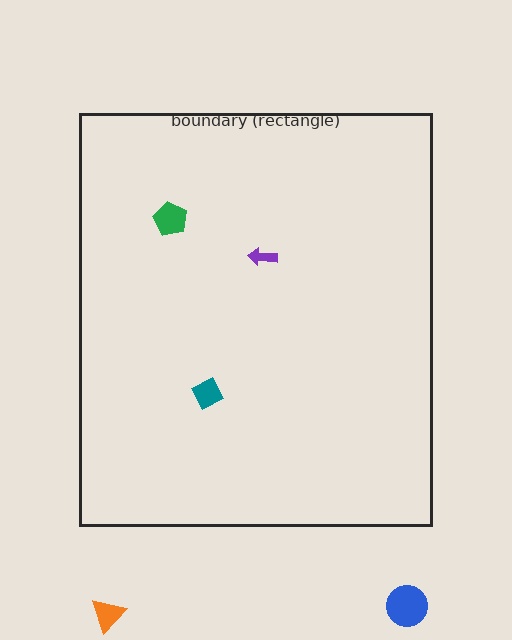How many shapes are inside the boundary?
3 inside, 2 outside.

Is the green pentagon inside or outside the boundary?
Inside.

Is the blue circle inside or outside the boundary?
Outside.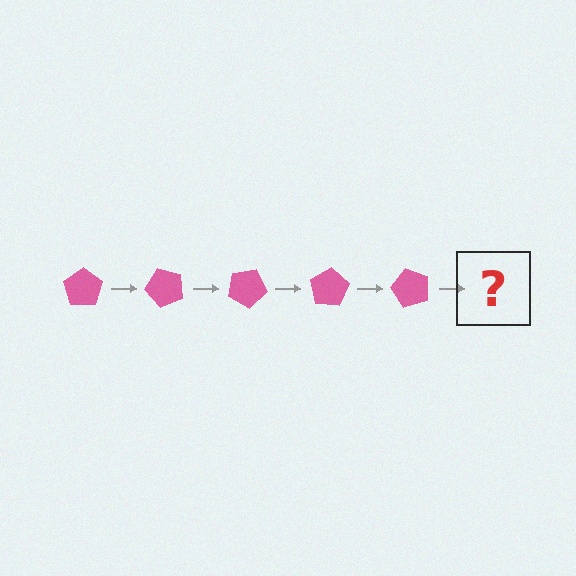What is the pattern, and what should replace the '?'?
The pattern is that the pentagon rotates 50 degrees each step. The '?' should be a pink pentagon rotated 250 degrees.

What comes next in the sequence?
The next element should be a pink pentagon rotated 250 degrees.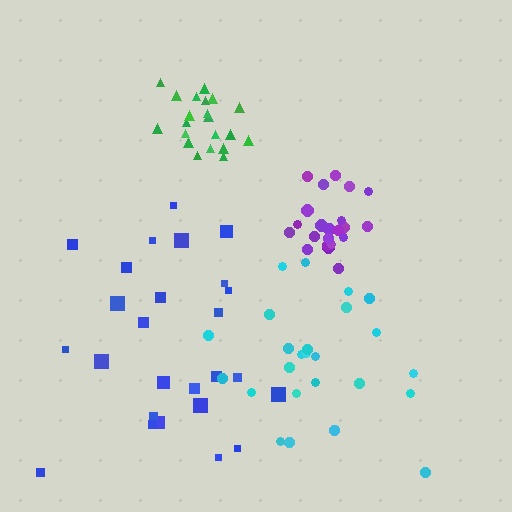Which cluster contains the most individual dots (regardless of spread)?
Blue (26).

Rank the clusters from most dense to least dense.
purple, green, cyan, blue.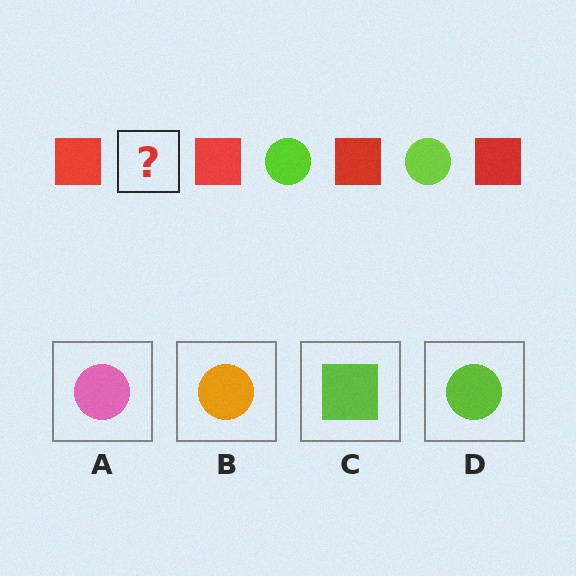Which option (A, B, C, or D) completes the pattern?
D.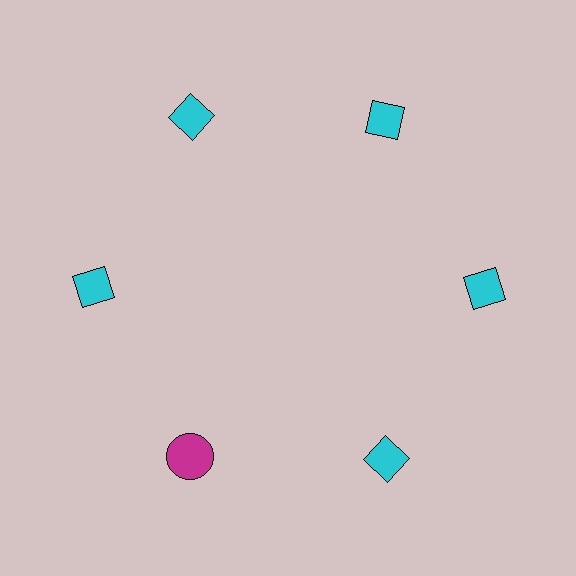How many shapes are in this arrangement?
There are 6 shapes arranged in a ring pattern.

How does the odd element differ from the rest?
It differs in both color (magenta instead of cyan) and shape (circle instead of diamond).